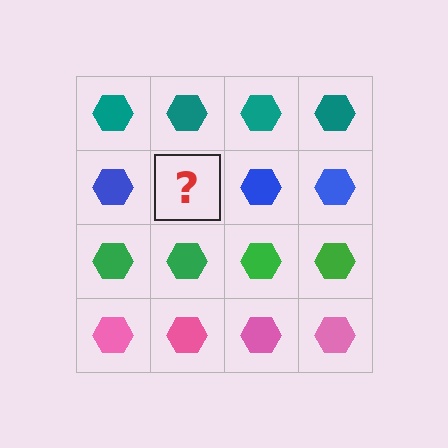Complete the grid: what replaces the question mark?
The question mark should be replaced with a blue hexagon.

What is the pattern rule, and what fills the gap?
The rule is that each row has a consistent color. The gap should be filled with a blue hexagon.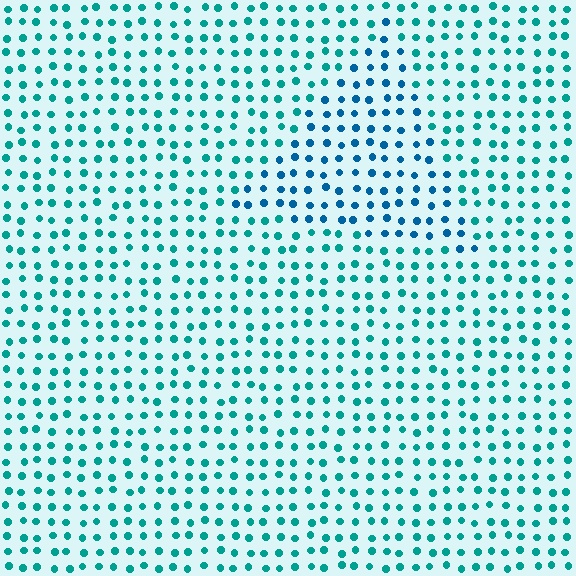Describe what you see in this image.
The image is filled with small teal elements in a uniform arrangement. A triangle-shaped region is visible where the elements are tinted to a slightly different hue, forming a subtle color boundary.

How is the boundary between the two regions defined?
The boundary is defined purely by a slight shift in hue (about 29 degrees). Spacing, size, and orientation are identical on both sides.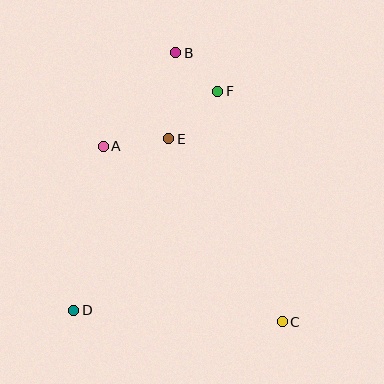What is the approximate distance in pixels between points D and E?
The distance between D and E is approximately 196 pixels.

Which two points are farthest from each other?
Points B and C are farthest from each other.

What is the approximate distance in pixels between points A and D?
The distance between A and D is approximately 167 pixels.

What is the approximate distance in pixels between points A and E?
The distance between A and E is approximately 66 pixels.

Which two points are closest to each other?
Points B and F are closest to each other.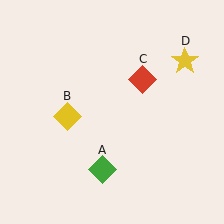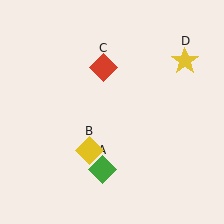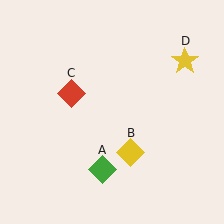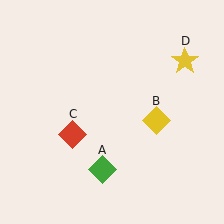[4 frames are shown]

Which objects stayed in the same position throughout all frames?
Green diamond (object A) and yellow star (object D) remained stationary.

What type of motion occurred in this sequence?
The yellow diamond (object B), red diamond (object C) rotated counterclockwise around the center of the scene.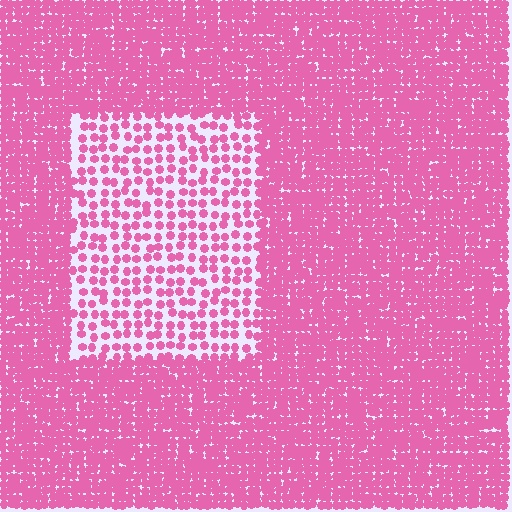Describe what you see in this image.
The image contains small pink elements arranged at two different densities. A rectangle-shaped region is visible where the elements are less densely packed than the surrounding area.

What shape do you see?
I see a rectangle.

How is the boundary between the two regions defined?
The boundary is defined by a change in element density (approximately 2.4x ratio). All elements are the same color, size, and shape.